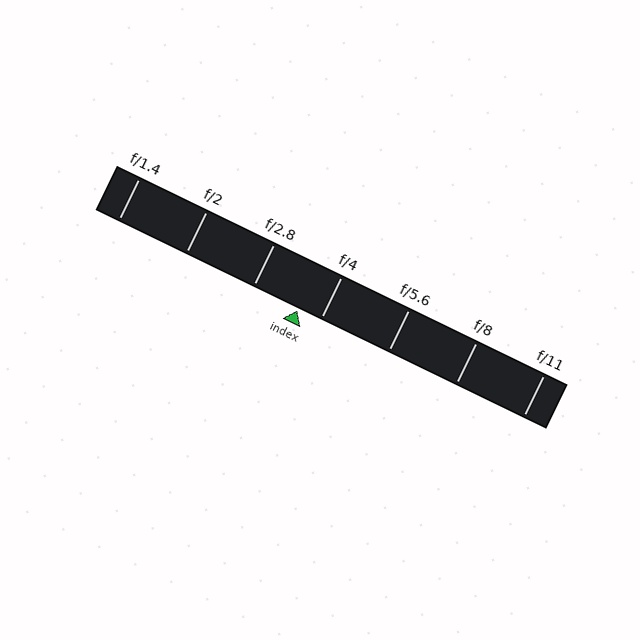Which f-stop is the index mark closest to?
The index mark is closest to f/4.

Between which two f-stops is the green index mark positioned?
The index mark is between f/2.8 and f/4.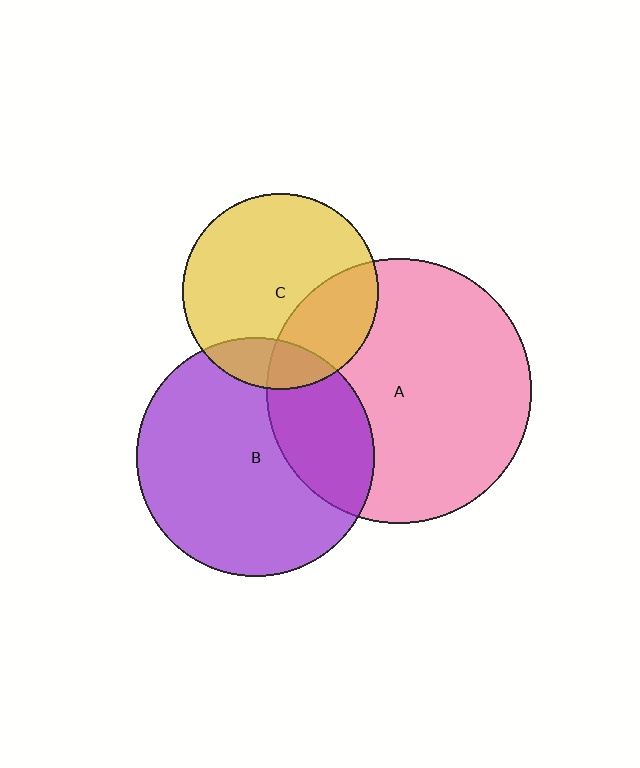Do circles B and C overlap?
Yes.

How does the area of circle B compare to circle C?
Approximately 1.5 times.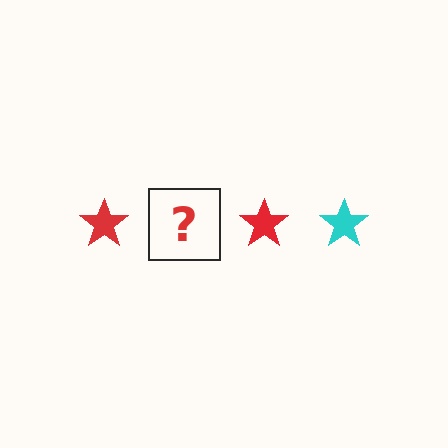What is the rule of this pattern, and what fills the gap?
The rule is that the pattern cycles through red, cyan stars. The gap should be filled with a cyan star.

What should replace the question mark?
The question mark should be replaced with a cyan star.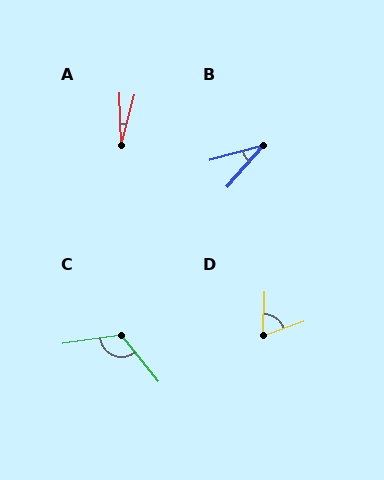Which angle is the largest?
C, at approximately 121 degrees.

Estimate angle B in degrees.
Approximately 34 degrees.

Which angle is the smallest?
A, at approximately 16 degrees.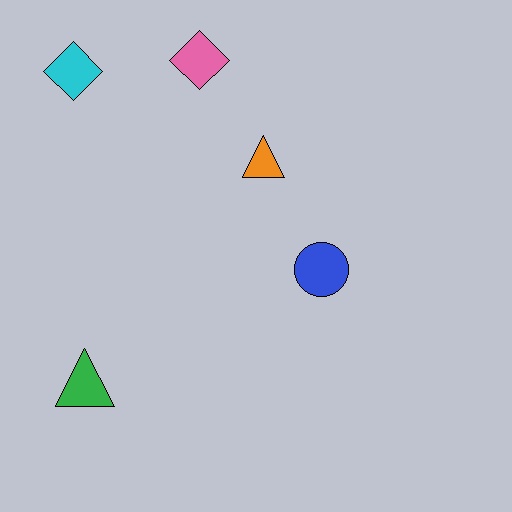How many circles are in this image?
There is 1 circle.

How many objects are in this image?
There are 5 objects.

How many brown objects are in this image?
There are no brown objects.